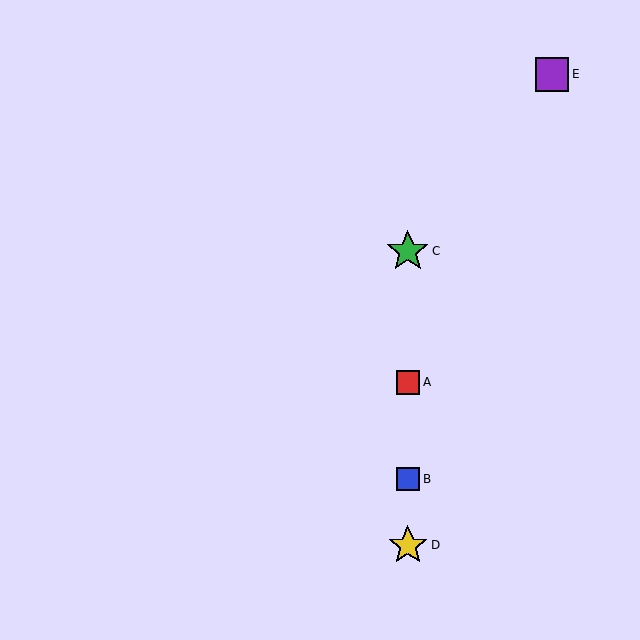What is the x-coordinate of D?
Object D is at x≈408.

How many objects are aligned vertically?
4 objects (A, B, C, D) are aligned vertically.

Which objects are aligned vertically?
Objects A, B, C, D are aligned vertically.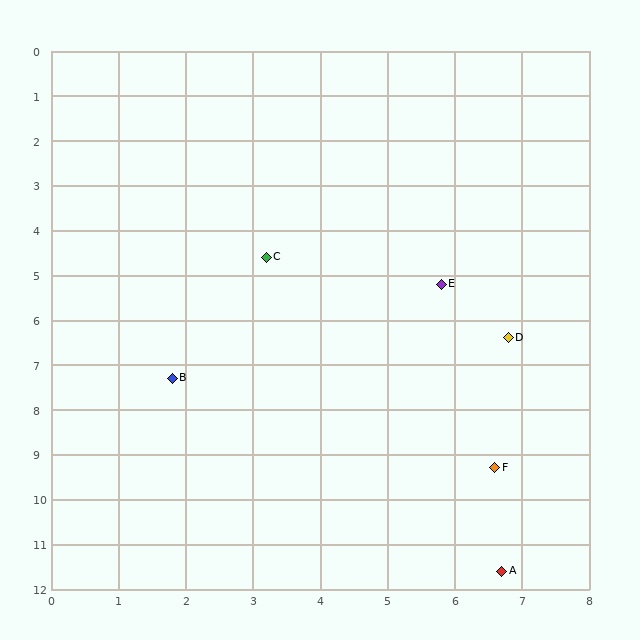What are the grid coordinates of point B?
Point B is at approximately (1.8, 7.3).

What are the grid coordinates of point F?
Point F is at approximately (6.6, 9.3).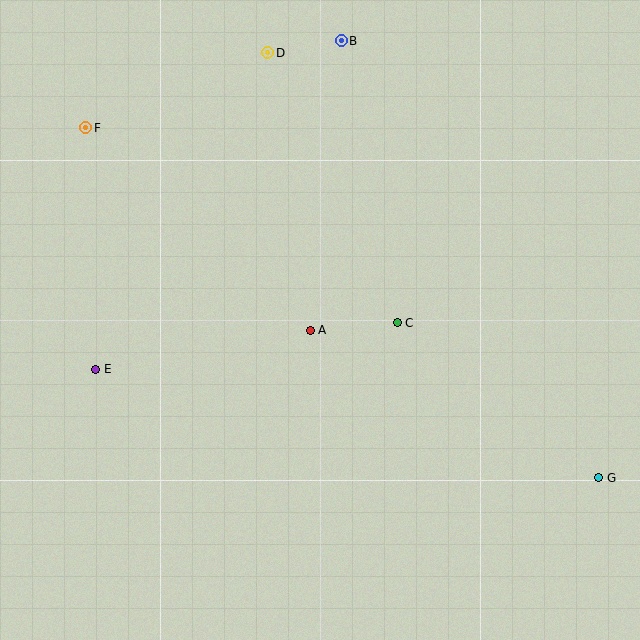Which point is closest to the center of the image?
Point A at (310, 330) is closest to the center.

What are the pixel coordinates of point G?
Point G is at (599, 478).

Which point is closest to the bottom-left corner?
Point E is closest to the bottom-left corner.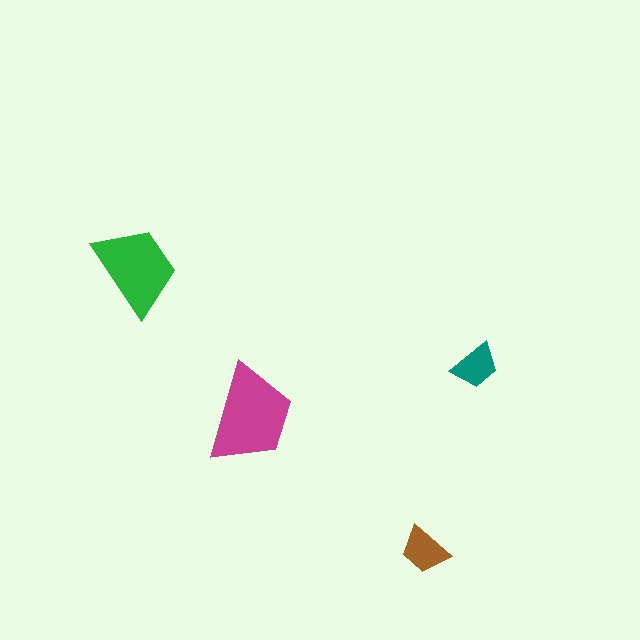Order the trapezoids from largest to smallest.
the magenta one, the green one, the brown one, the teal one.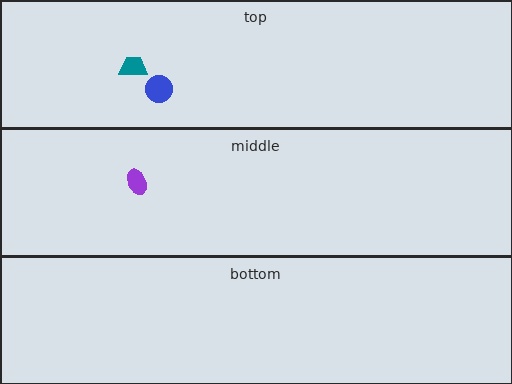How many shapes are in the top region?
2.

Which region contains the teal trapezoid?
The top region.